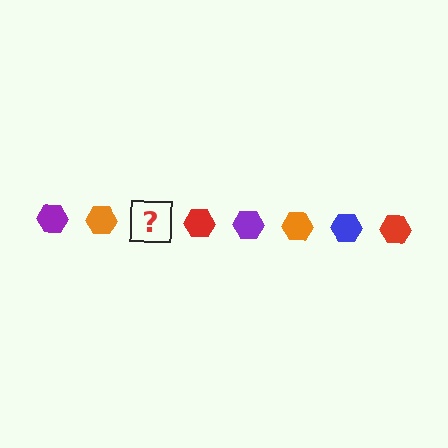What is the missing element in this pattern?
The missing element is a blue hexagon.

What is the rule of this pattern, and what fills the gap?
The rule is that the pattern cycles through purple, orange, blue, red hexagons. The gap should be filled with a blue hexagon.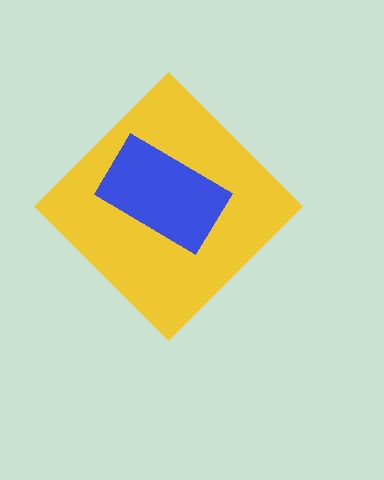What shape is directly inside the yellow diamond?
The blue rectangle.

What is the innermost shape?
The blue rectangle.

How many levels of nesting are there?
2.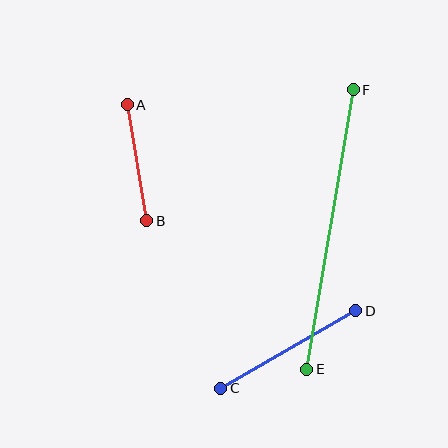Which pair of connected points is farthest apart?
Points E and F are farthest apart.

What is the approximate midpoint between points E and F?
The midpoint is at approximately (330, 229) pixels.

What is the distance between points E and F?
The distance is approximately 283 pixels.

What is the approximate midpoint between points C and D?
The midpoint is at approximately (288, 350) pixels.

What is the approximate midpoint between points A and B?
The midpoint is at approximately (137, 163) pixels.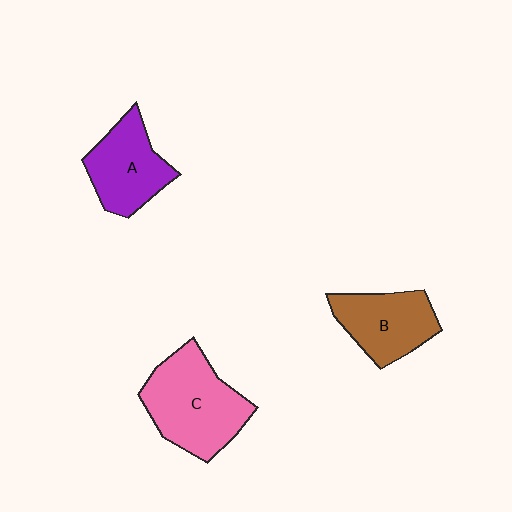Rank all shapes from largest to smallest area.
From largest to smallest: C (pink), B (brown), A (purple).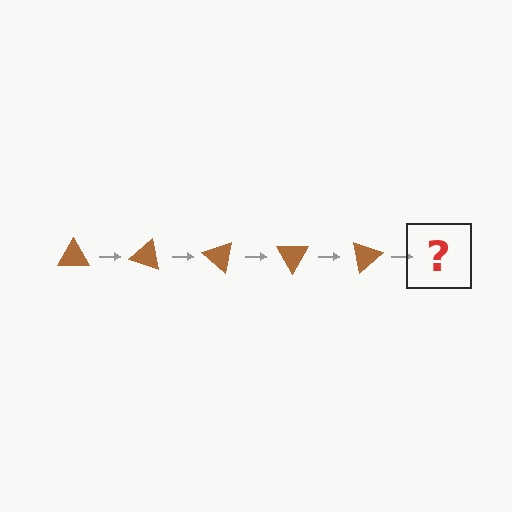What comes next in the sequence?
The next element should be a brown triangle rotated 100 degrees.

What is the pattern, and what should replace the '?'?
The pattern is that the triangle rotates 20 degrees each step. The '?' should be a brown triangle rotated 100 degrees.